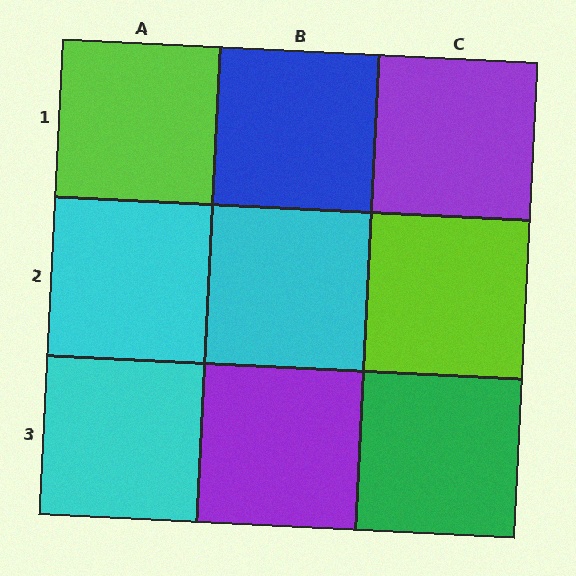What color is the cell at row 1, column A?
Lime.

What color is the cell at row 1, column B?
Blue.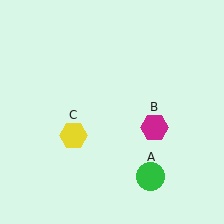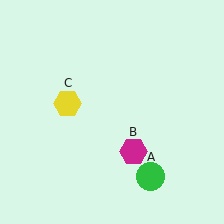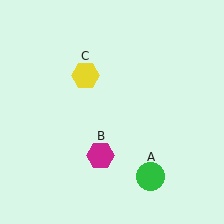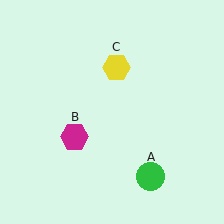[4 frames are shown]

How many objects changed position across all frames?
2 objects changed position: magenta hexagon (object B), yellow hexagon (object C).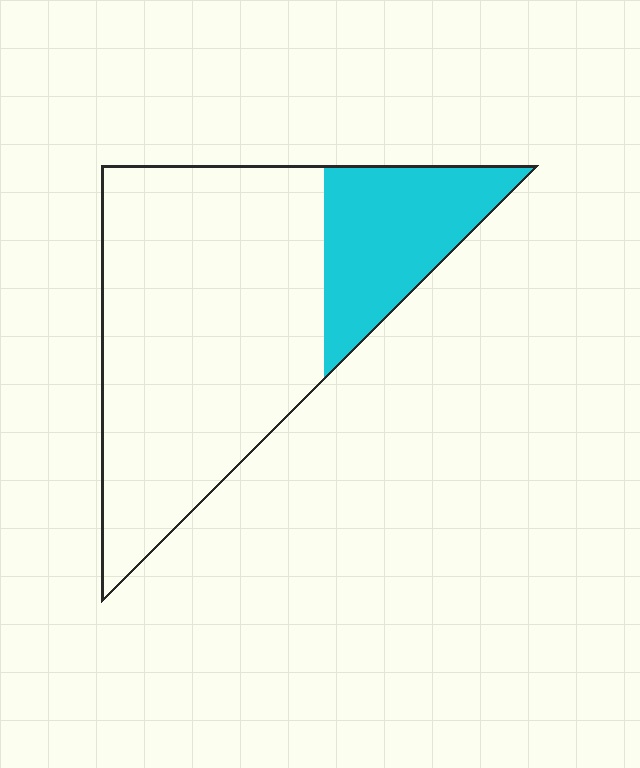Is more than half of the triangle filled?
No.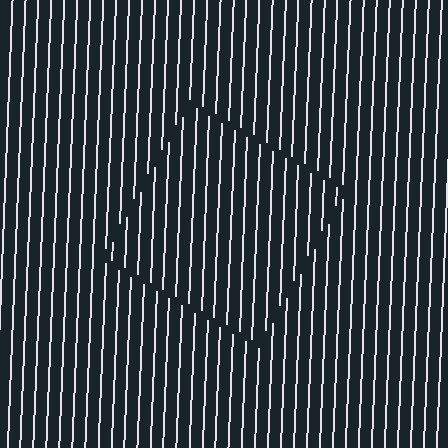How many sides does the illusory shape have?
4 sides — the line-ends trace a square.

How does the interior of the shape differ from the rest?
The interior of the shape contains the same grating, shifted by half a period — the contour is defined by the phase discontinuity where line-ends from the inner and outer gratings abut.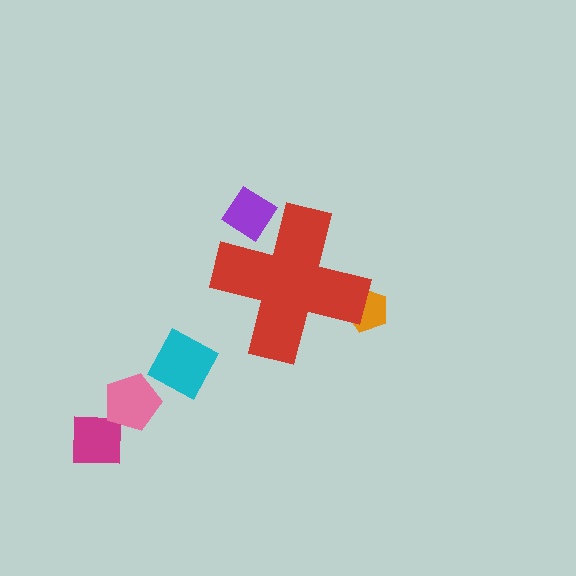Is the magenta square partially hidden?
No, the magenta square is fully visible.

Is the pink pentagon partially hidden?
No, the pink pentagon is fully visible.